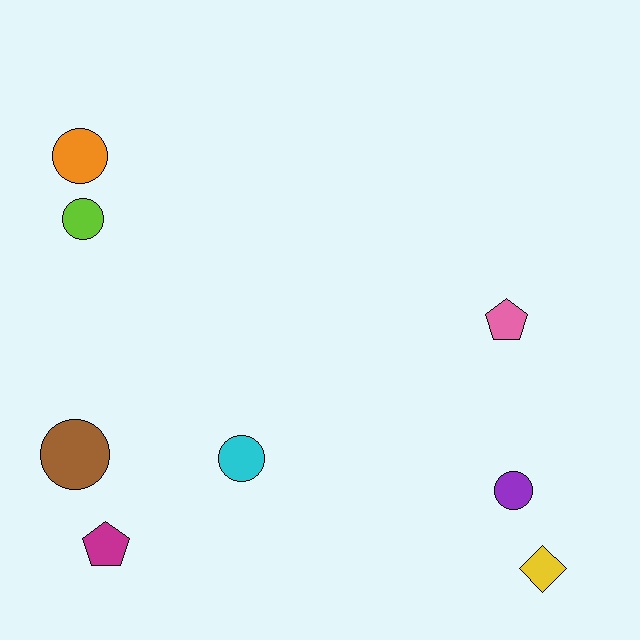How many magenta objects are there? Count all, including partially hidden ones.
There is 1 magenta object.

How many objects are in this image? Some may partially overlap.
There are 8 objects.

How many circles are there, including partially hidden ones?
There are 5 circles.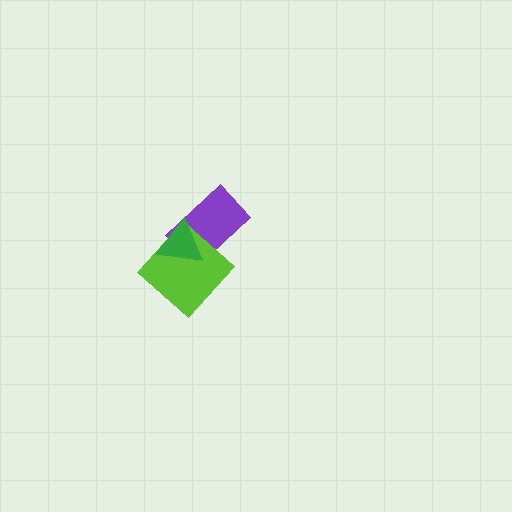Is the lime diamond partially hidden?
Yes, it is partially covered by another shape.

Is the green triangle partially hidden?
No, no other shape covers it.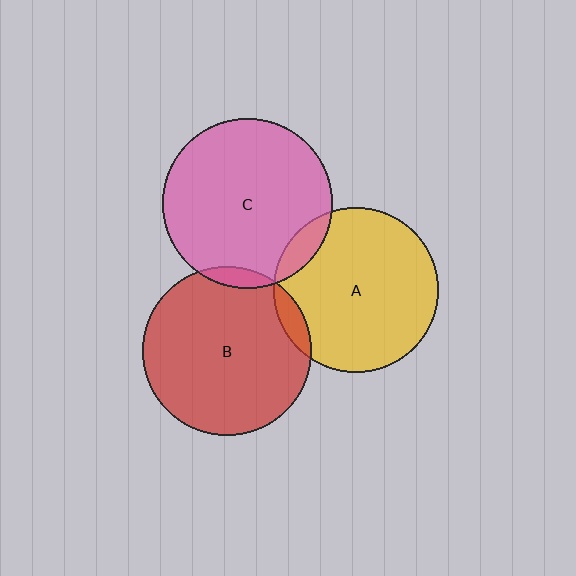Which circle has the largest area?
Circle C (pink).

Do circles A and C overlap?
Yes.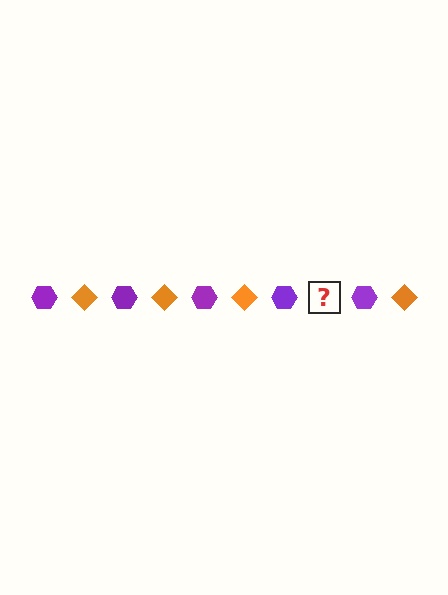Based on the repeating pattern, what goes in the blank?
The blank should be an orange diamond.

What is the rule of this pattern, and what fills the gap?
The rule is that the pattern alternates between purple hexagon and orange diamond. The gap should be filled with an orange diamond.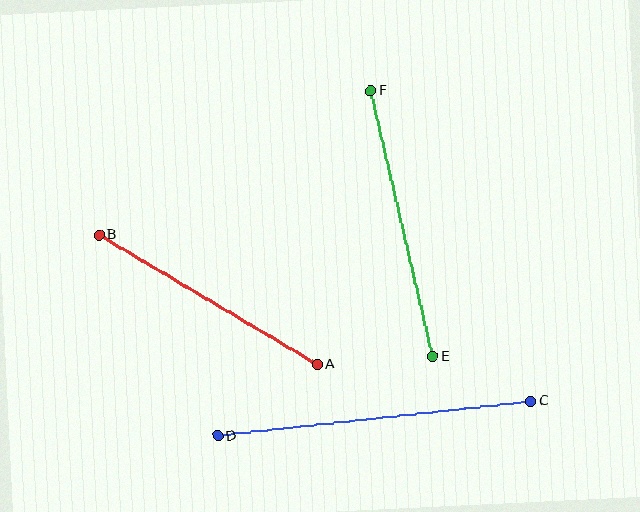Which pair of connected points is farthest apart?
Points C and D are farthest apart.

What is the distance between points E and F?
The distance is approximately 273 pixels.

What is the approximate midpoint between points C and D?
The midpoint is at approximately (374, 419) pixels.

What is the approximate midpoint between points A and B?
The midpoint is at approximately (208, 300) pixels.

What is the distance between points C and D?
The distance is approximately 315 pixels.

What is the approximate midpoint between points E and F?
The midpoint is at approximately (402, 224) pixels.